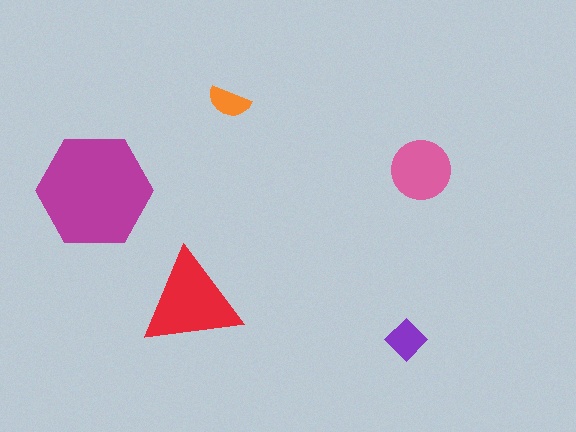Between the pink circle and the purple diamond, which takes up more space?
The pink circle.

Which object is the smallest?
The orange semicircle.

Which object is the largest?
The magenta hexagon.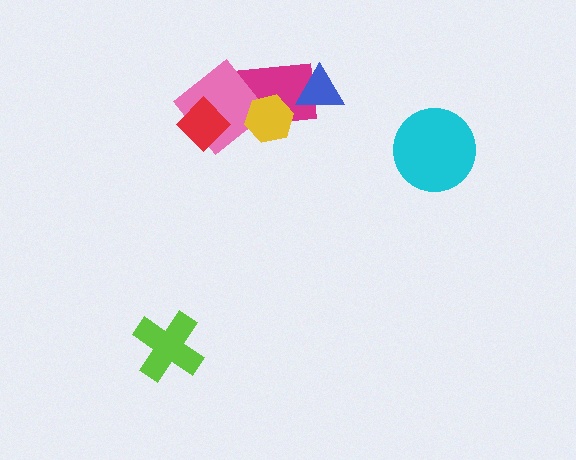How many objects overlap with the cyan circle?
0 objects overlap with the cyan circle.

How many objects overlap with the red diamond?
1 object overlaps with the red diamond.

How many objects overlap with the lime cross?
0 objects overlap with the lime cross.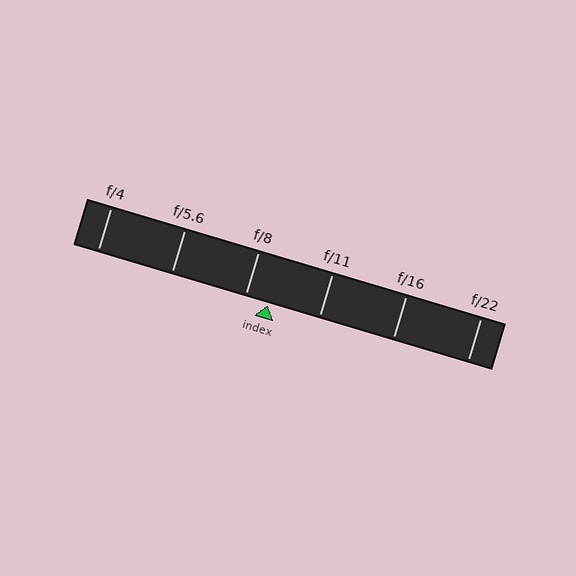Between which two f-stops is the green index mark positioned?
The index mark is between f/8 and f/11.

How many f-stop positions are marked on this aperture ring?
There are 6 f-stop positions marked.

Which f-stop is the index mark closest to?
The index mark is closest to f/8.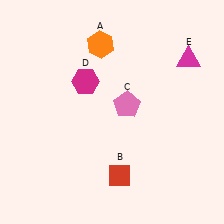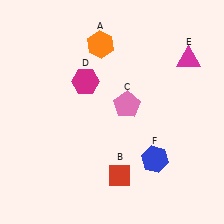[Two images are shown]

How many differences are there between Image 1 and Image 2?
There is 1 difference between the two images.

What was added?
A blue hexagon (F) was added in Image 2.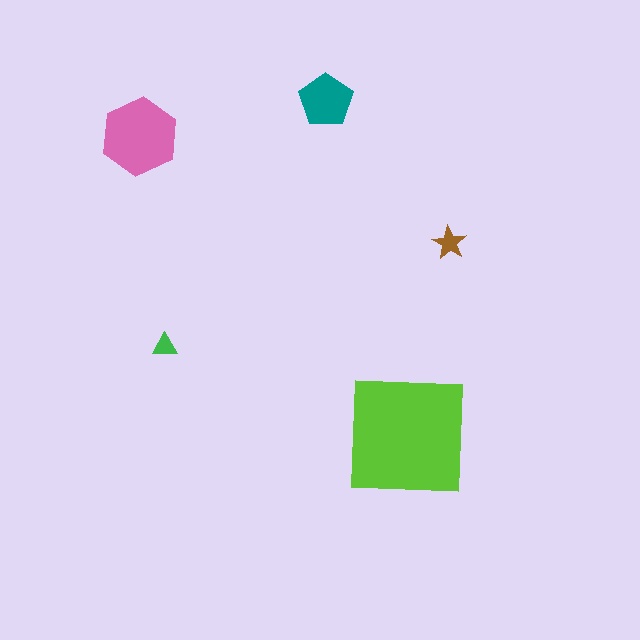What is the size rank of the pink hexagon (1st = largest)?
2nd.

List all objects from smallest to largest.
The green triangle, the brown star, the teal pentagon, the pink hexagon, the lime square.